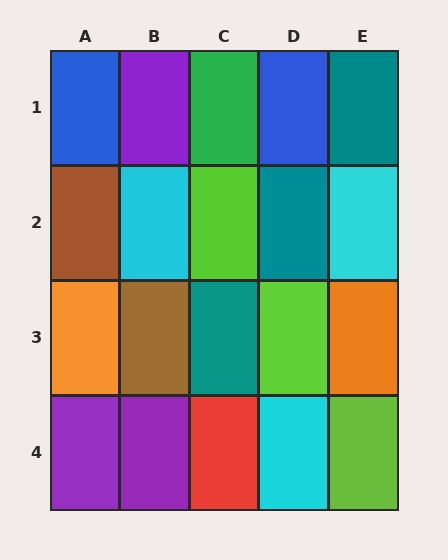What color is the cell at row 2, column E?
Cyan.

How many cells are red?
1 cell is red.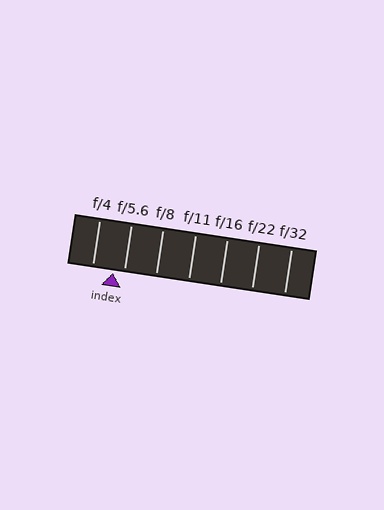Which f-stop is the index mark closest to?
The index mark is closest to f/5.6.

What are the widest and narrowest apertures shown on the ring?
The widest aperture shown is f/4 and the narrowest is f/32.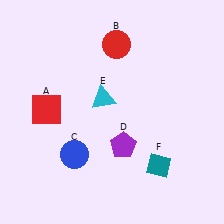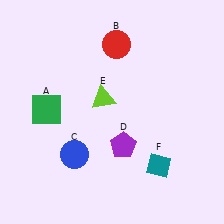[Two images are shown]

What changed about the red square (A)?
In Image 1, A is red. In Image 2, it changed to green.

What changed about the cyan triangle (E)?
In Image 1, E is cyan. In Image 2, it changed to lime.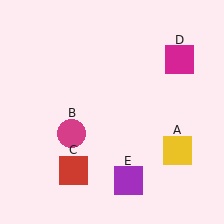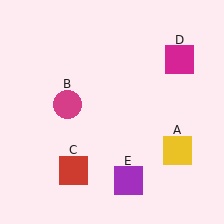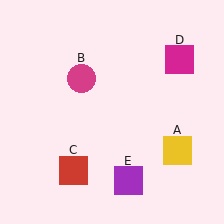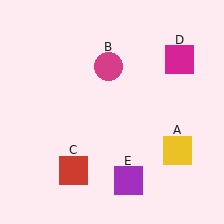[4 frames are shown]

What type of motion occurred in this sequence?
The magenta circle (object B) rotated clockwise around the center of the scene.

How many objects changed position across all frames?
1 object changed position: magenta circle (object B).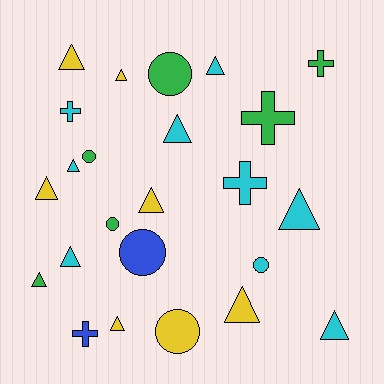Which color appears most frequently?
Cyan, with 9 objects.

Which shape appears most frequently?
Triangle, with 13 objects.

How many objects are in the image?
There are 24 objects.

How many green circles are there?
There are 3 green circles.